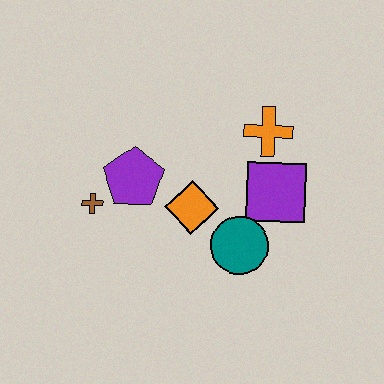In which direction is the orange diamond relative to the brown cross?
The orange diamond is to the right of the brown cross.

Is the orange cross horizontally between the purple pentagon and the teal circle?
No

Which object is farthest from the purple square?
The brown cross is farthest from the purple square.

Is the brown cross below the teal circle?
No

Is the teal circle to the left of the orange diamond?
No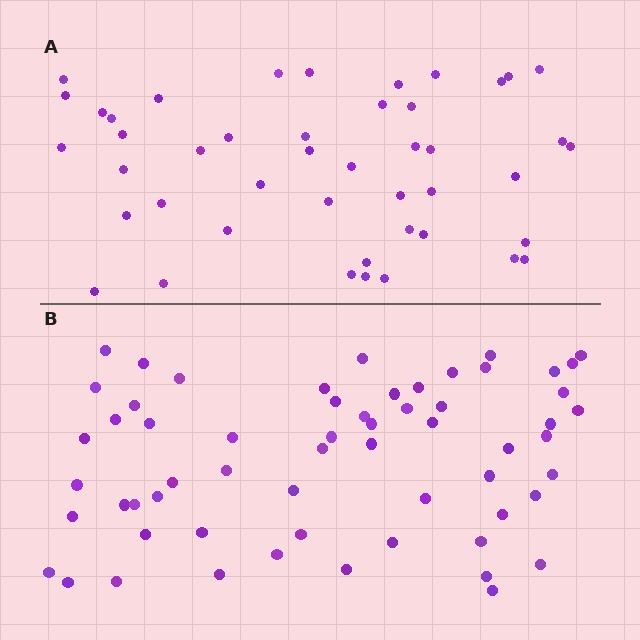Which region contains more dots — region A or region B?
Region B (the bottom region) has more dots.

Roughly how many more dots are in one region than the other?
Region B has approximately 15 more dots than region A.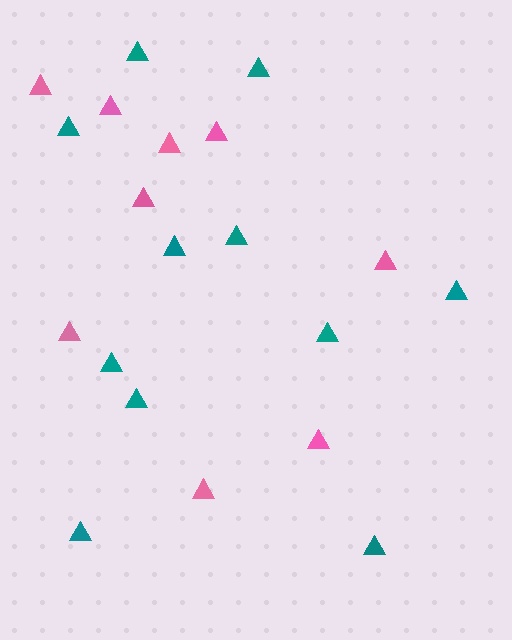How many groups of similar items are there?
There are 2 groups: one group of pink triangles (9) and one group of teal triangles (11).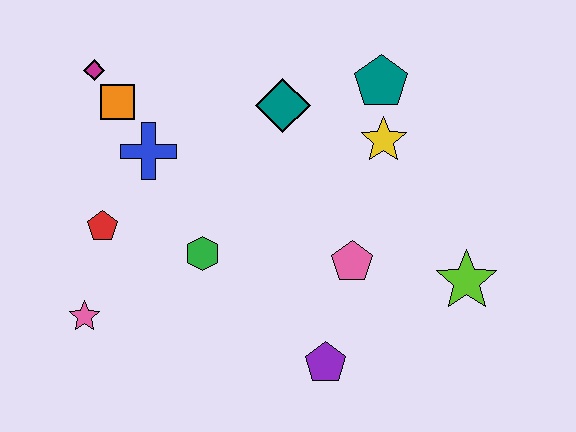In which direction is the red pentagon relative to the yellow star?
The red pentagon is to the left of the yellow star.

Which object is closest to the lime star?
The pink pentagon is closest to the lime star.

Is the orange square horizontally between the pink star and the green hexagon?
Yes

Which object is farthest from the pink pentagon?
The magenta diamond is farthest from the pink pentagon.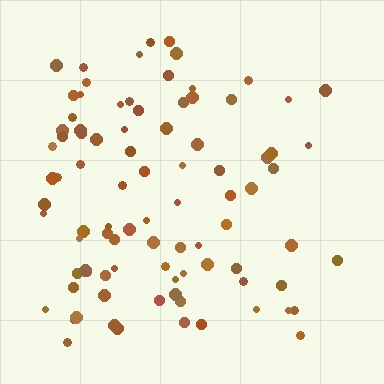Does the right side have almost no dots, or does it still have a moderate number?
Still a moderate number, just noticeably fewer than the left.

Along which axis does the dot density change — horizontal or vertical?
Horizontal.